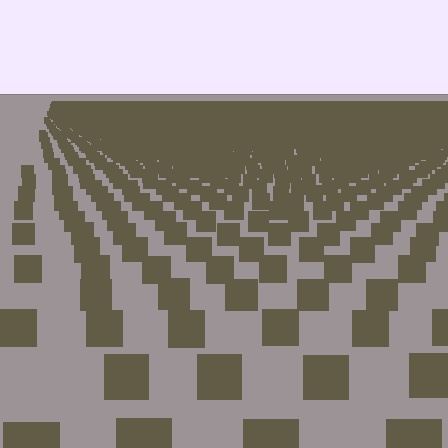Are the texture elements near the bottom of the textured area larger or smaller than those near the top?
Larger. Near the bottom, elements are closer to the viewer and appear at a bigger on-screen size.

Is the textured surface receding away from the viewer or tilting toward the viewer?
The surface is receding away from the viewer. Texture elements get smaller and denser toward the top.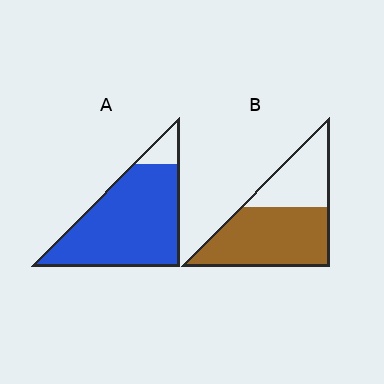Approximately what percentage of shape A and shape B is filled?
A is approximately 90% and B is approximately 65%.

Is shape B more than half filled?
Yes.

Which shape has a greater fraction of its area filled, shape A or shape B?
Shape A.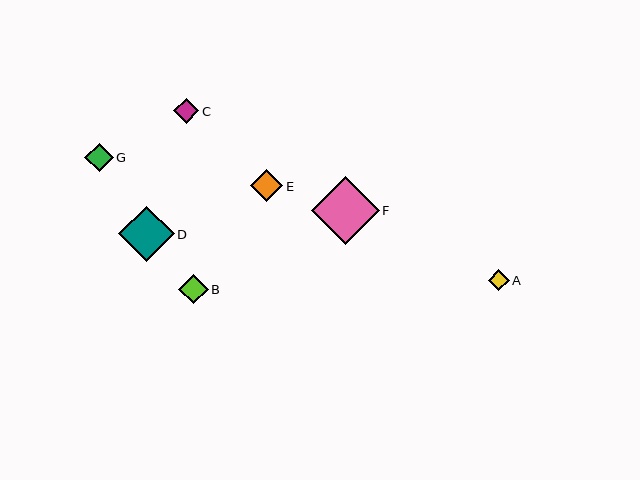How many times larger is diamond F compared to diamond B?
Diamond F is approximately 2.3 times the size of diamond B.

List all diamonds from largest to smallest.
From largest to smallest: F, D, E, B, G, C, A.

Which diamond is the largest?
Diamond F is the largest with a size of approximately 68 pixels.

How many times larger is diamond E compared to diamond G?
Diamond E is approximately 1.1 times the size of diamond G.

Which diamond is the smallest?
Diamond A is the smallest with a size of approximately 21 pixels.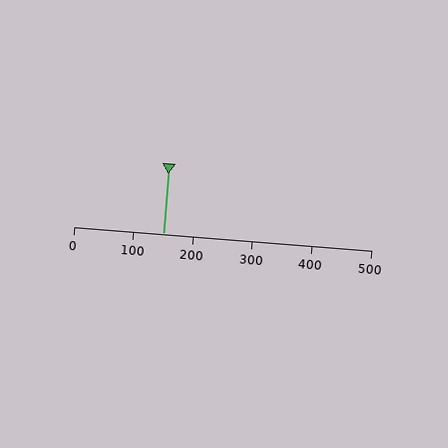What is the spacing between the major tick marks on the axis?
The major ticks are spaced 100 apart.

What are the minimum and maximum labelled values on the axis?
The axis runs from 0 to 500.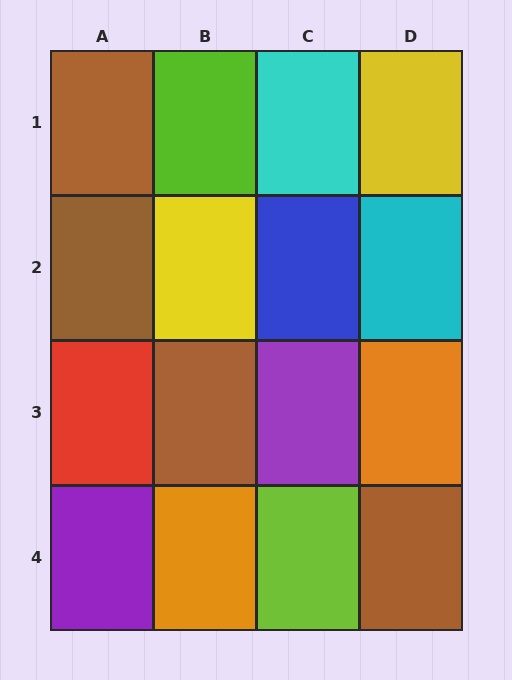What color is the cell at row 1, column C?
Cyan.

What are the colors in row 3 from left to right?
Red, brown, purple, orange.